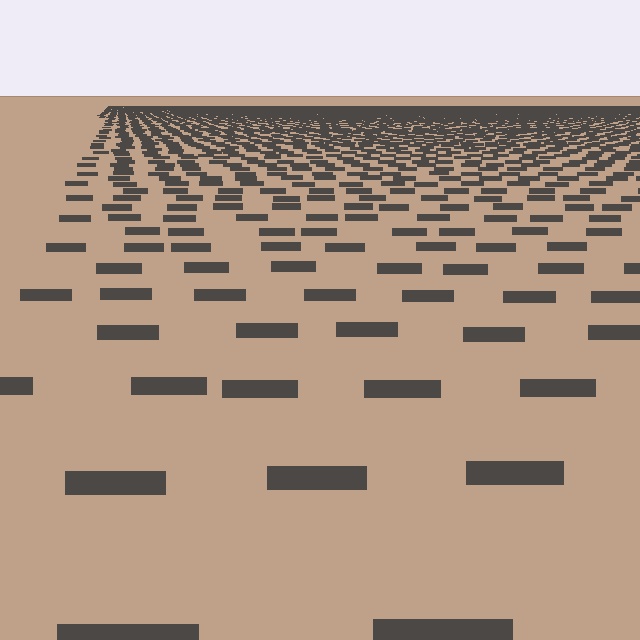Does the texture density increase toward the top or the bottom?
Density increases toward the top.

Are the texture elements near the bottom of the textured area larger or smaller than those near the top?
Larger. Near the bottom, elements are closer to the viewer and appear at a bigger on-screen size.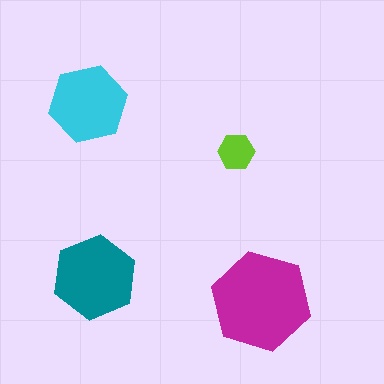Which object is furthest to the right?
The magenta hexagon is rightmost.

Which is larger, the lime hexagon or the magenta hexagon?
The magenta one.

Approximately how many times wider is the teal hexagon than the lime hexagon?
About 2.5 times wider.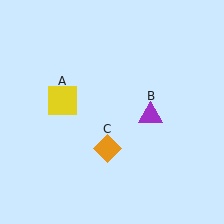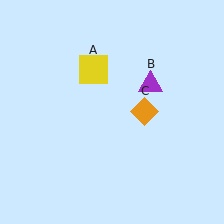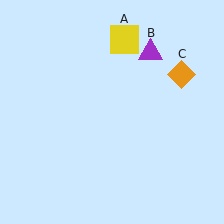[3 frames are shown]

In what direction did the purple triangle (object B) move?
The purple triangle (object B) moved up.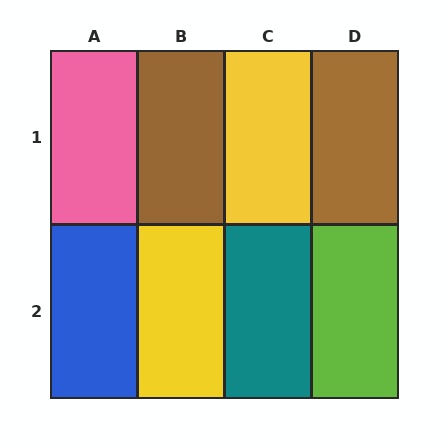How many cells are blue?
1 cell is blue.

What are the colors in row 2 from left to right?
Blue, yellow, teal, lime.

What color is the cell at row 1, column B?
Brown.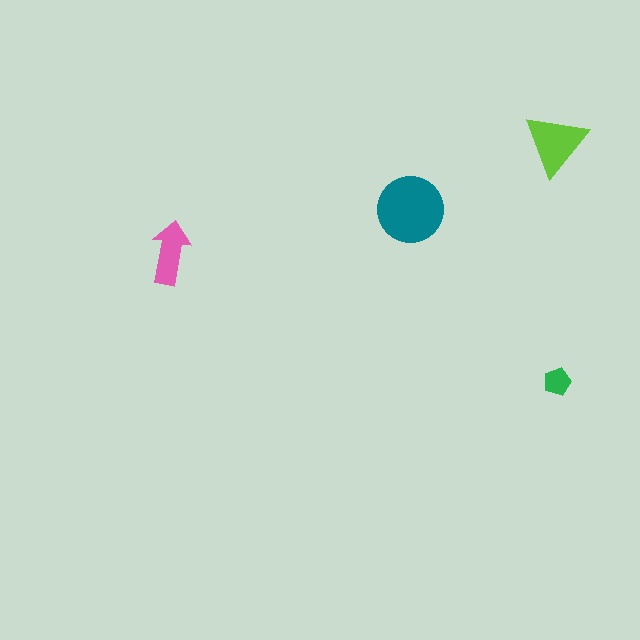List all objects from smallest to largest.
The green pentagon, the pink arrow, the lime triangle, the teal circle.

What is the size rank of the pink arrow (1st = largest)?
3rd.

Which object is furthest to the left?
The pink arrow is leftmost.